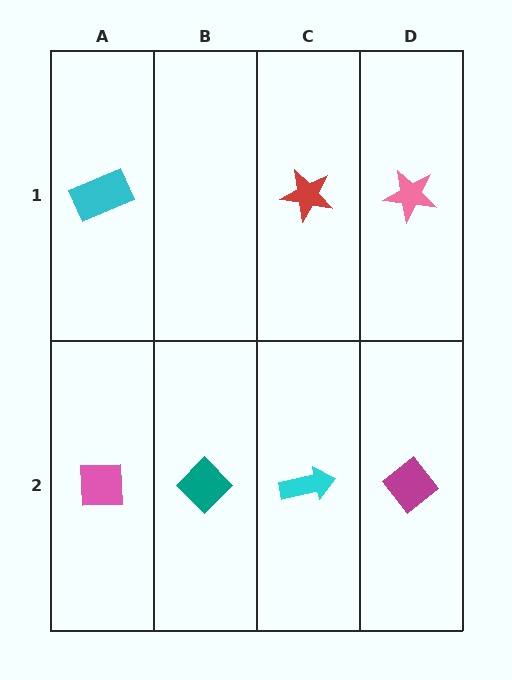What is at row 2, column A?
A pink square.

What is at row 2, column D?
A magenta diamond.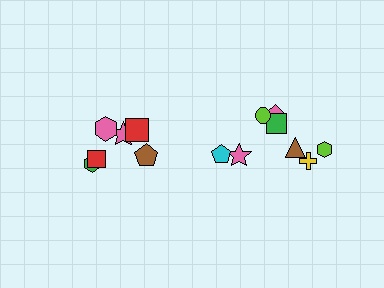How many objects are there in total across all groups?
There are 14 objects.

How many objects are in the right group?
There are 8 objects.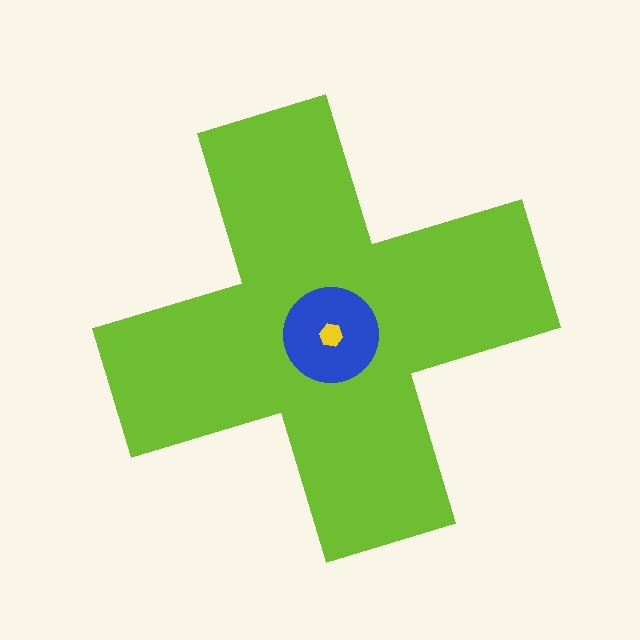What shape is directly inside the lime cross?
The blue circle.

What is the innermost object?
The yellow hexagon.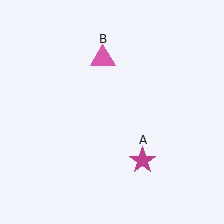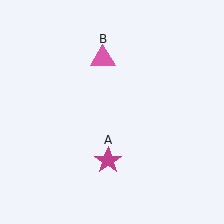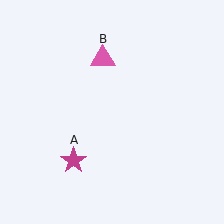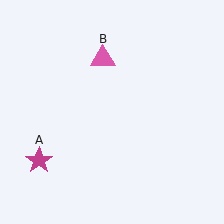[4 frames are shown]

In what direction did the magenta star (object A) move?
The magenta star (object A) moved left.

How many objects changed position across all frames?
1 object changed position: magenta star (object A).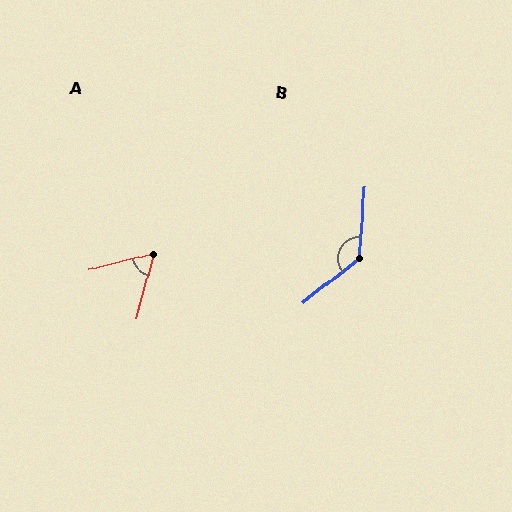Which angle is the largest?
B, at approximately 132 degrees.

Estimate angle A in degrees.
Approximately 61 degrees.